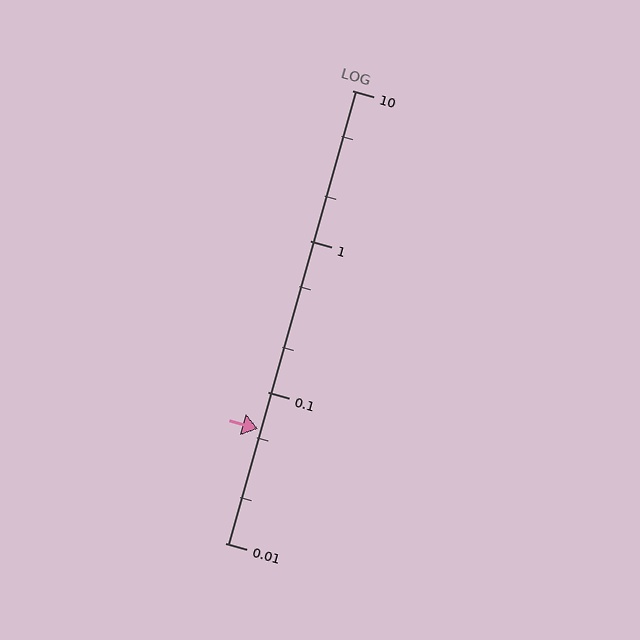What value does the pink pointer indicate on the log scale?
The pointer indicates approximately 0.057.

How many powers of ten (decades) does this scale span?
The scale spans 3 decades, from 0.01 to 10.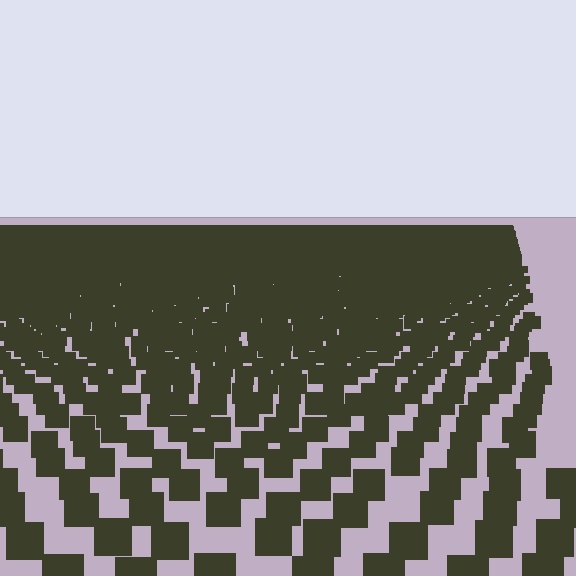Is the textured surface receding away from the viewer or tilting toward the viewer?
The surface is receding away from the viewer. Texture elements get smaller and denser toward the top.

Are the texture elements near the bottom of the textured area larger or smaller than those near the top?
Larger. Near the bottom, elements are closer to the viewer and appear at a bigger on-screen size.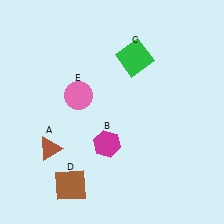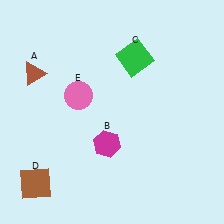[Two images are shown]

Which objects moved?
The objects that moved are: the brown triangle (A), the brown square (D).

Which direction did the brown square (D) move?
The brown square (D) moved left.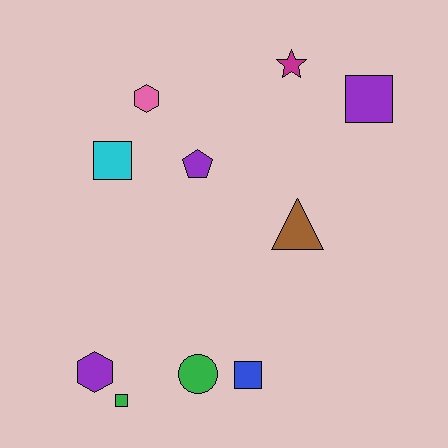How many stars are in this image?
There is 1 star.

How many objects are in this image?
There are 10 objects.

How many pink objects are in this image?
There is 1 pink object.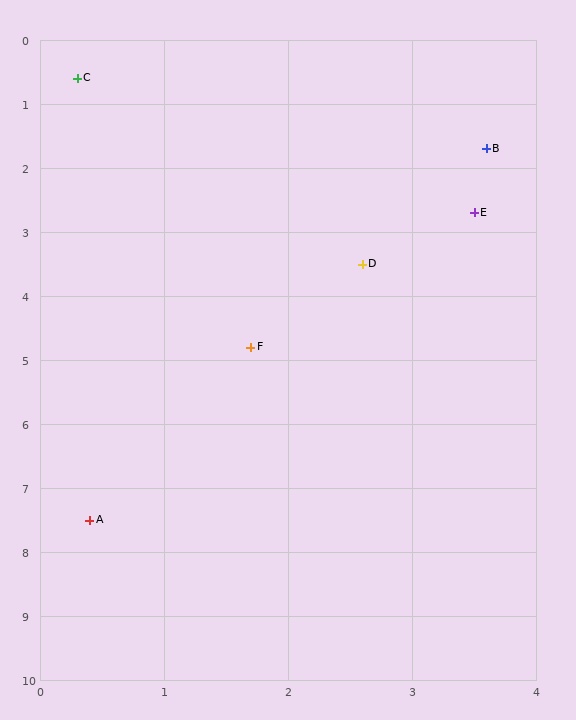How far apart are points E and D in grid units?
Points E and D are about 1.2 grid units apart.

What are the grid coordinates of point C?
Point C is at approximately (0.3, 0.6).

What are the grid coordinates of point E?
Point E is at approximately (3.5, 2.7).